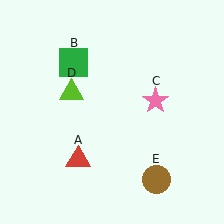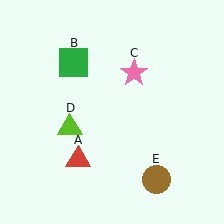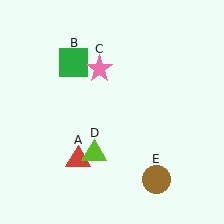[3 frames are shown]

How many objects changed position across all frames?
2 objects changed position: pink star (object C), lime triangle (object D).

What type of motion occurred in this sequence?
The pink star (object C), lime triangle (object D) rotated counterclockwise around the center of the scene.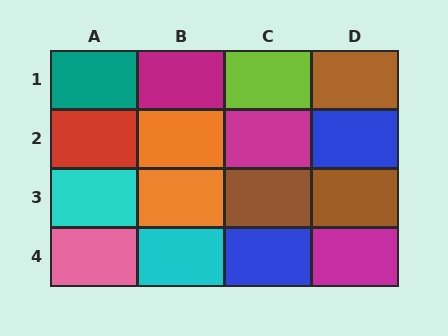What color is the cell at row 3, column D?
Brown.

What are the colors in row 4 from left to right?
Pink, cyan, blue, magenta.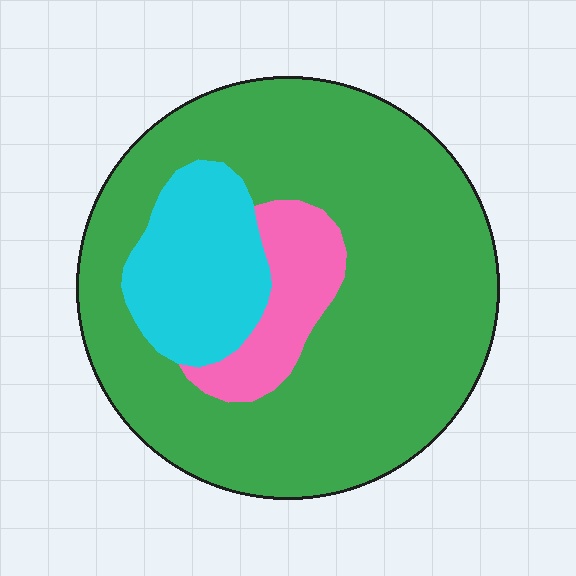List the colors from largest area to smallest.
From largest to smallest: green, cyan, pink.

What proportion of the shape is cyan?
Cyan covers around 15% of the shape.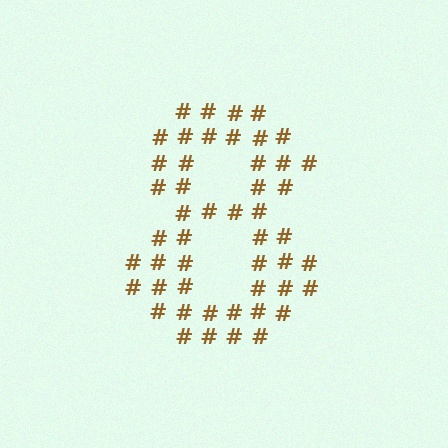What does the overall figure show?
The overall figure shows the digit 8.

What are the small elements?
The small elements are hash symbols.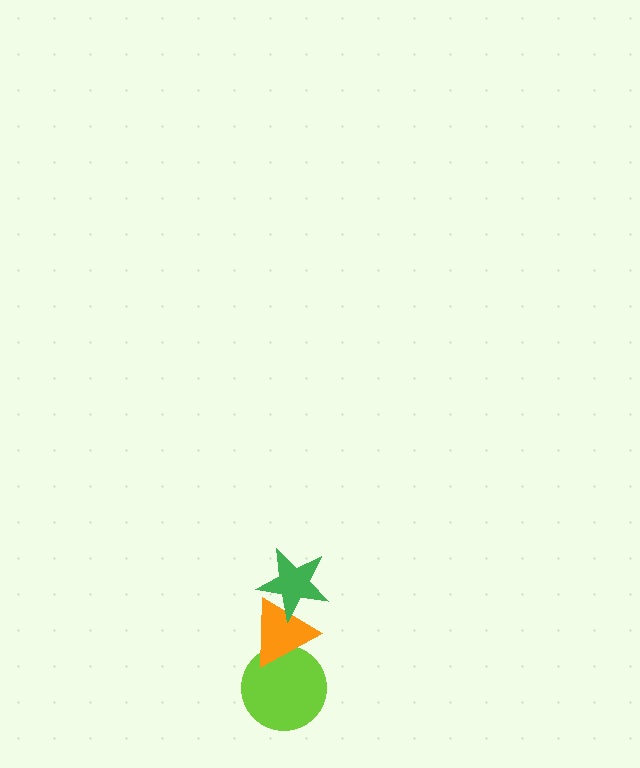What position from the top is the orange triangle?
The orange triangle is 2nd from the top.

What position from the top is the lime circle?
The lime circle is 3rd from the top.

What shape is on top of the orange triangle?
The green star is on top of the orange triangle.